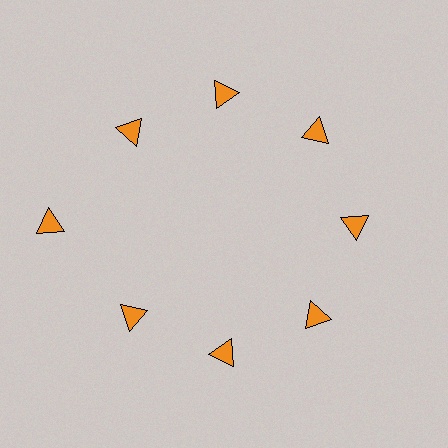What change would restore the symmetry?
The symmetry would be restored by moving it inward, back onto the ring so that all 8 triangles sit at equal angles and equal distance from the center.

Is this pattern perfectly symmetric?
No. The 8 orange triangles are arranged in a ring, but one element near the 9 o'clock position is pushed outward from the center, breaking the 8-fold rotational symmetry.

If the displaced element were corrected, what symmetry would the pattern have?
It would have 8-fold rotational symmetry — the pattern would map onto itself every 45 degrees.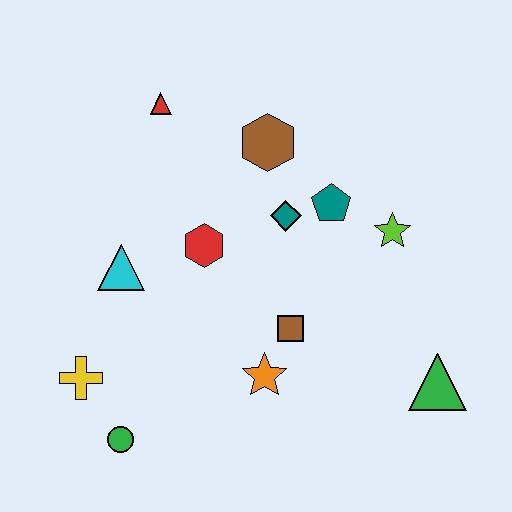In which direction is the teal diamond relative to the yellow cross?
The teal diamond is to the right of the yellow cross.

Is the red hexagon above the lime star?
No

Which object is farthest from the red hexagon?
The green triangle is farthest from the red hexagon.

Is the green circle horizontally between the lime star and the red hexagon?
No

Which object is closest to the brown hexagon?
The teal diamond is closest to the brown hexagon.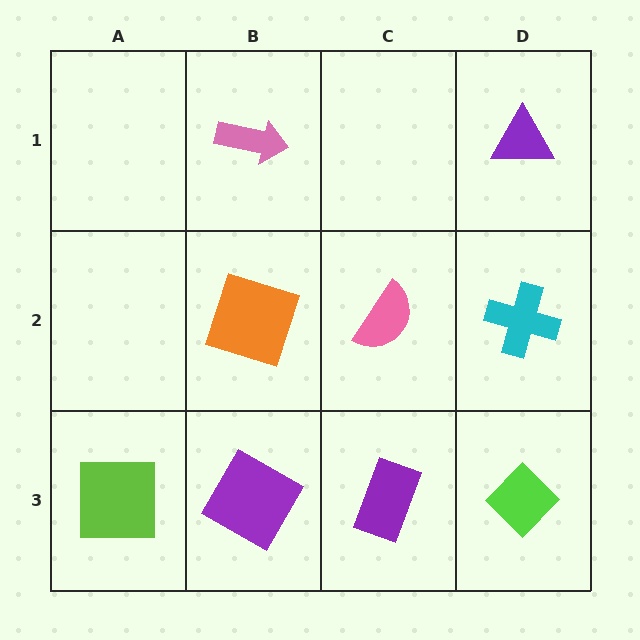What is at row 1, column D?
A purple triangle.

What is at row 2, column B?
An orange square.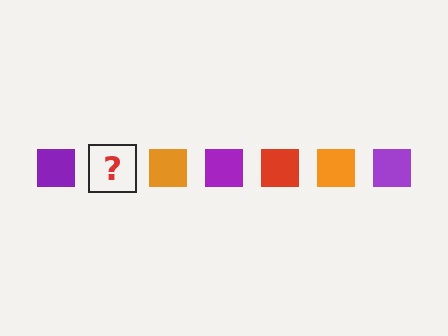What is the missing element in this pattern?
The missing element is a red square.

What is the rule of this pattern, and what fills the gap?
The rule is that the pattern cycles through purple, red, orange squares. The gap should be filled with a red square.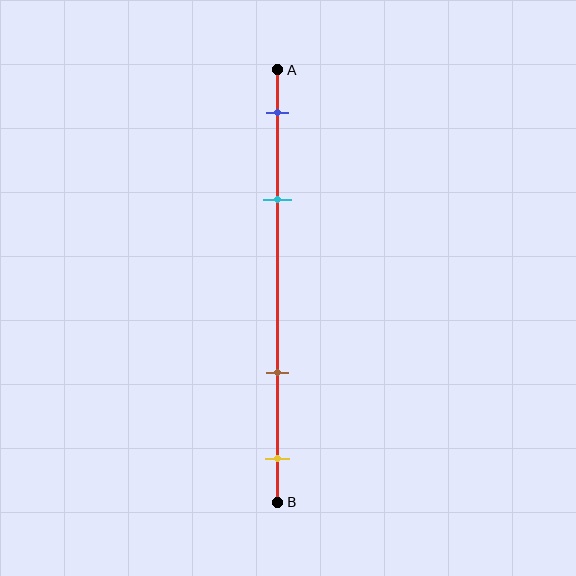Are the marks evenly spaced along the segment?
No, the marks are not evenly spaced.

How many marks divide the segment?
There are 4 marks dividing the segment.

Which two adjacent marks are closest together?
The blue and cyan marks are the closest adjacent pair.